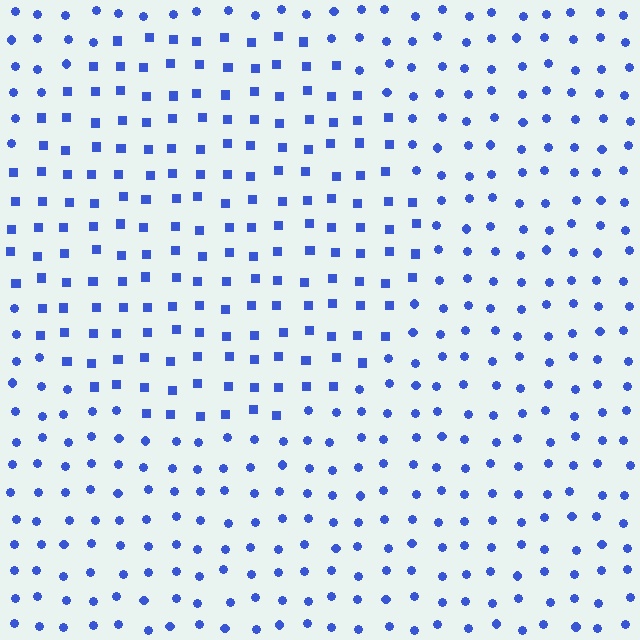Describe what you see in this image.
The image is filled with small blue elements arranged in a uniform grid. A circle-shaped region contains squares, while the surrounding area contains circles. The boundary is defined purely by the change in element shape.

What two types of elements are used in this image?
The image uses squares inside the circle region and circles outside it.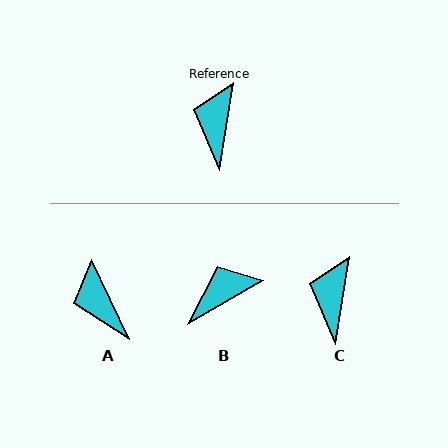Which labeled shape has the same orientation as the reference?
C.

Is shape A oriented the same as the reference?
No, it is off by about 35 degrees.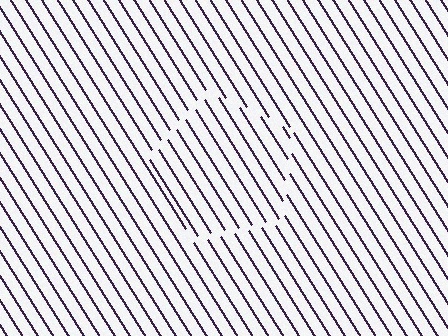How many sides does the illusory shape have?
5 sides — the line-ends trace a pentagon.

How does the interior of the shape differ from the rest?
The interior of the shape contains the same grating, shifted by half a period — the contour is defined by the phase discontinuity where line-ends from the inner and outer gratings abut.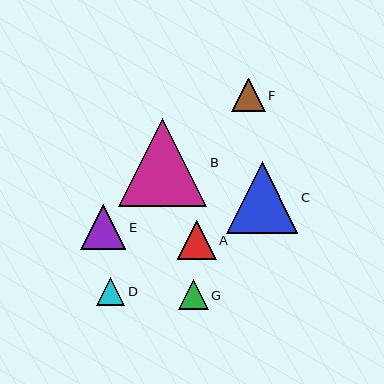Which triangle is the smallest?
Triangle D is the smallest with a size of approximately 29 pixels.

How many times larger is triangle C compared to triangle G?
Triangle C is approximately 2.4 times the size of triangle G.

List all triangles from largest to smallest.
From largest to smallest: B, C, E, A, F, G, D.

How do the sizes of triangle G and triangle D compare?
Triangle G and triangle D are approximately the same size.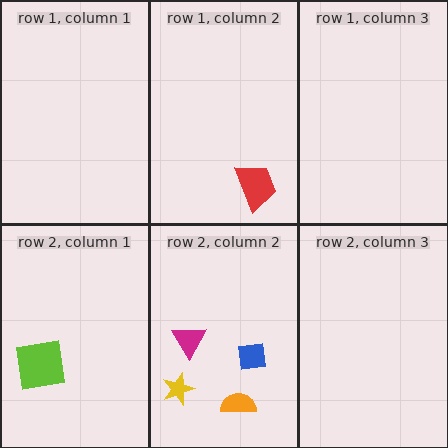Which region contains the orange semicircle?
The row 2, column 2 region.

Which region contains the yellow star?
The row 2, column 2 region.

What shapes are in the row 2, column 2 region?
The yellow star, the orange semicircle, the magenta triangle, the blue square.